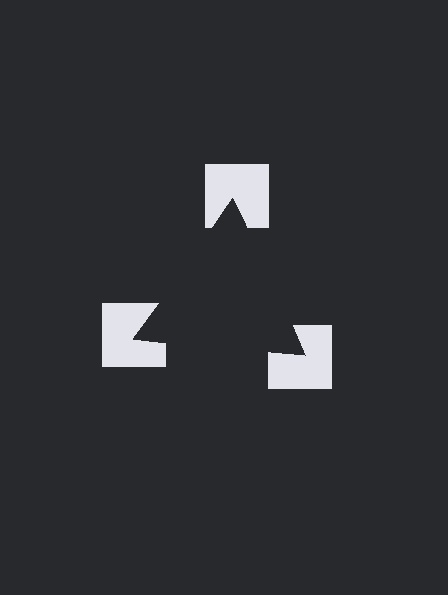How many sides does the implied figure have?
3 sides.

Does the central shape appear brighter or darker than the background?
It typically appears slightly darker than the background, even though no actual brightness change is drawn.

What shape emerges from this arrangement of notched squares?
An illusory triangle — its edges are inferred from the aligned wedge cuts in the notched squares, not physically drawn.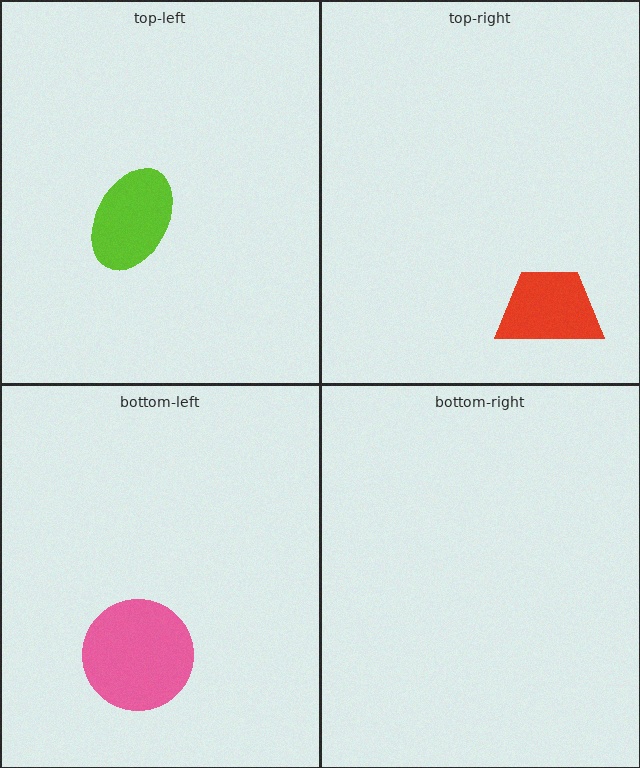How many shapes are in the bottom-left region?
1.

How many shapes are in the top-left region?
1.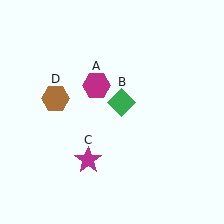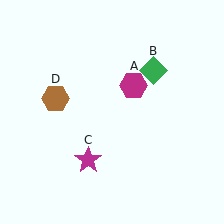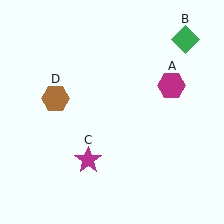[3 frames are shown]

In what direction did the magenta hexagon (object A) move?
The magenta hexagon (object A) moved right.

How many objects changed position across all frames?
2 objects changed position: magenta hexagon (object A), green diamond (object B).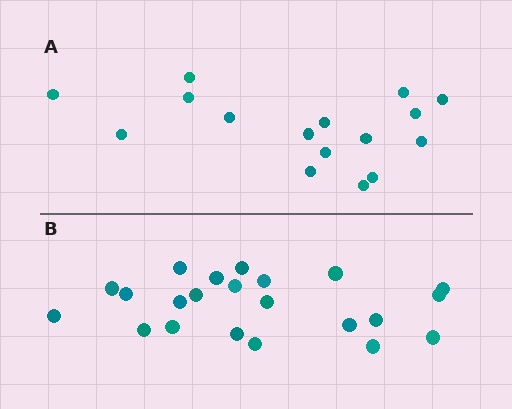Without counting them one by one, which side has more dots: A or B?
Region B (the bottom region) has more dots.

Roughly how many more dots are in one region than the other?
Region B has about 6 more dots than region A.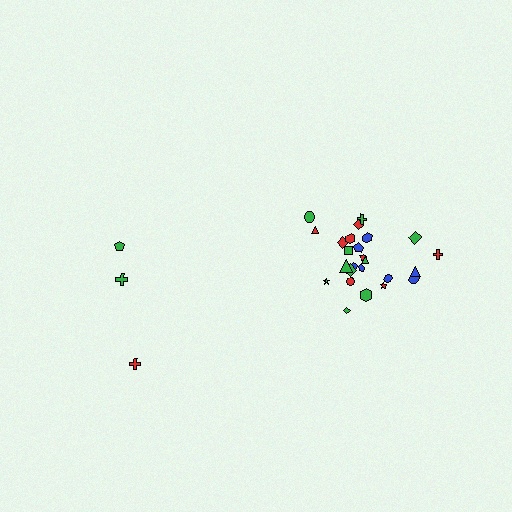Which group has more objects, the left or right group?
The right group.